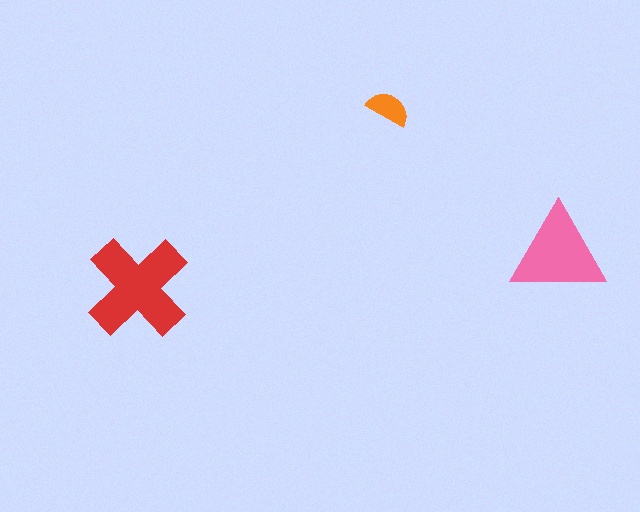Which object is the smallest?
The orange semicircle.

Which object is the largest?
The red cross.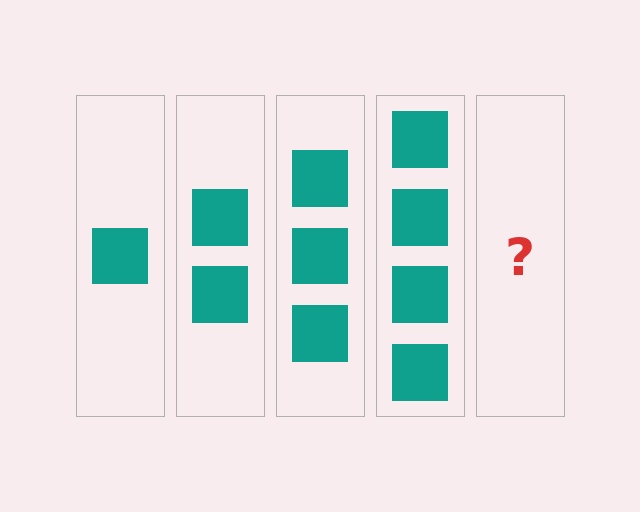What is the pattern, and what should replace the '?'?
The pattern is that each step adds one more square. The '?' should be 5 squares.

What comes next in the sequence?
The next element should be 5 squares.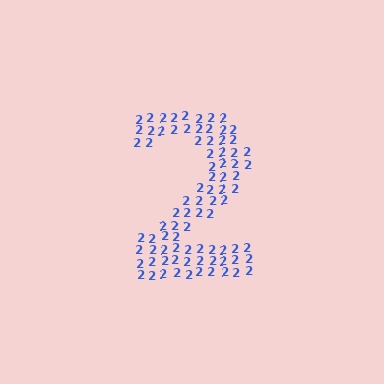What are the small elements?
The small elements are digit 2's.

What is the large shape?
The large shape is the digit 2.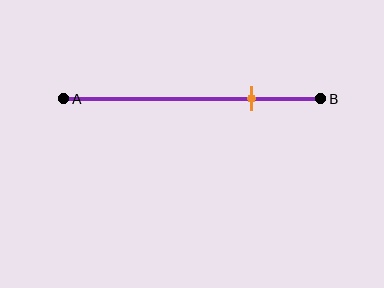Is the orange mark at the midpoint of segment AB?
No, the mark is at about 75% from A, not at the 50% midpoint.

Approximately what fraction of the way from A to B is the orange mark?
The orange mark is approximately 75% of the way from A to B.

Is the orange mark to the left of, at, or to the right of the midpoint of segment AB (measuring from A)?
The orange mark is to the right of the midpoint of segment AB.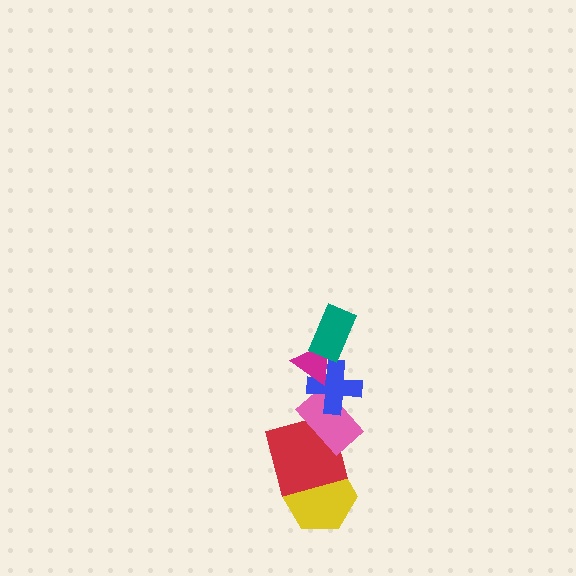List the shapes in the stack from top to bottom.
From top to bottom: the teal rectangle, the magenta triangle, the blue cross, the pink rectangle, the red square, the yellow hexagon.